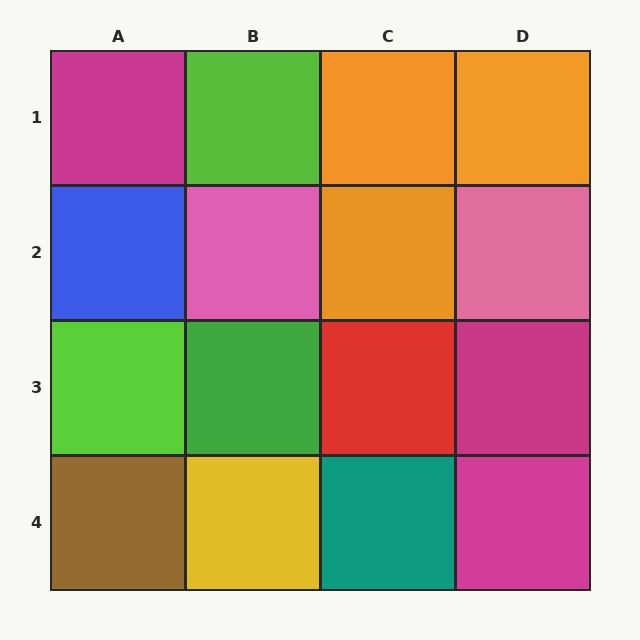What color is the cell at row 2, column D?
Pink.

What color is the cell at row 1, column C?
Orange.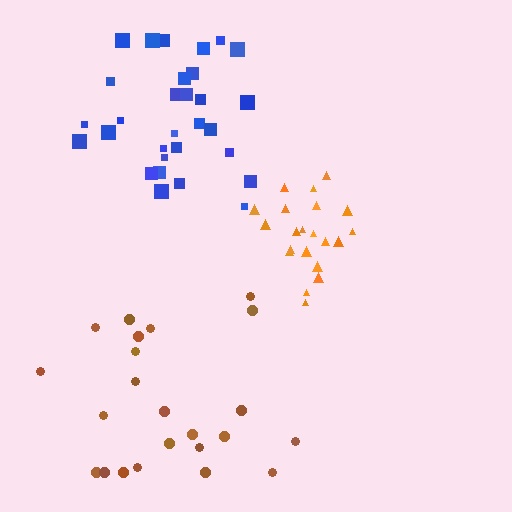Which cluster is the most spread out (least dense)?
Brown.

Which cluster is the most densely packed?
Orange.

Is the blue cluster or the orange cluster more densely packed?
Orange.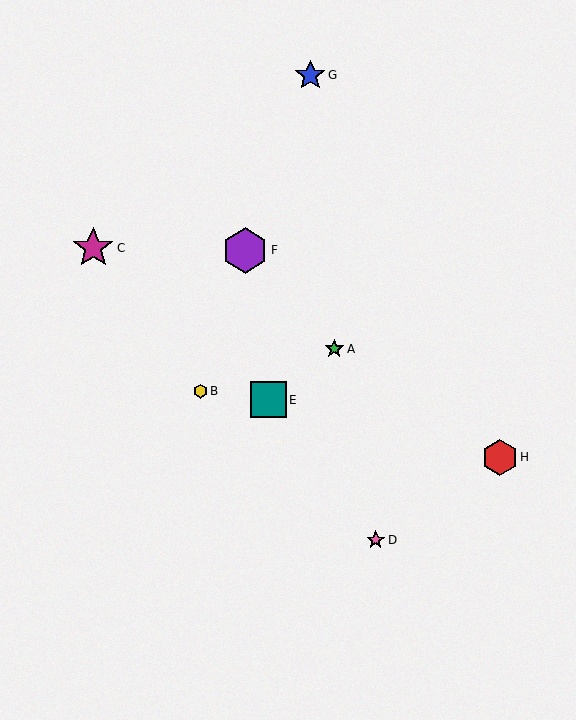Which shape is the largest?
The purple hexagon (labeled F) is the largest.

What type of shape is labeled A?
Shape A is a green star.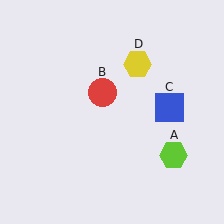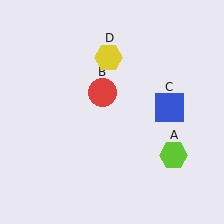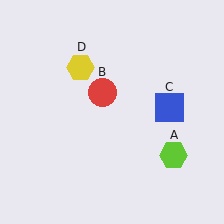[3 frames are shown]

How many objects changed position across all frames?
1 object changed position: yellow hexagon (object D).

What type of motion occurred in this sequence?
The yellow hexagon (object D) rotated counterclockwise around the center of the scene.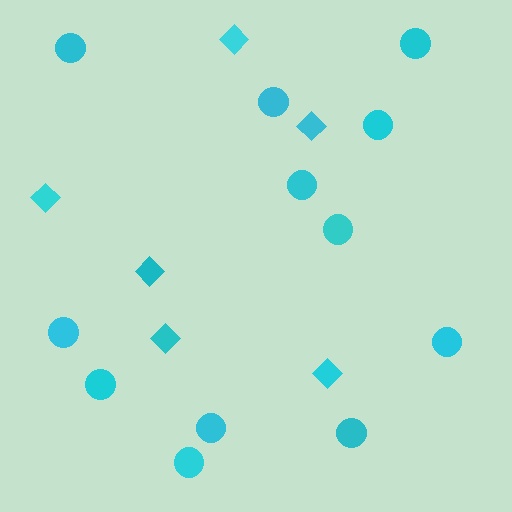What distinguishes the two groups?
There are 2 groups: one group of circles (12) and one group of diamonds (6).